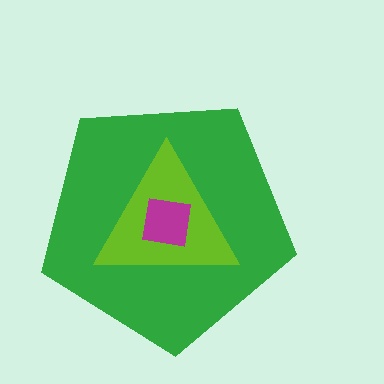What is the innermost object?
The magenta square.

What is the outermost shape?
The green pentagon.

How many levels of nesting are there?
3.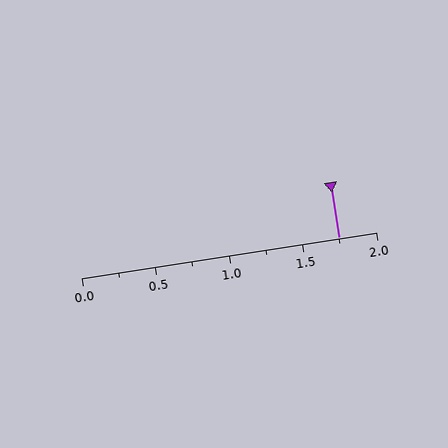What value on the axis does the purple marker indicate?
The marker indicates approximately 1.75.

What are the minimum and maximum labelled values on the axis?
The axis runs from 0.0 to 2.0.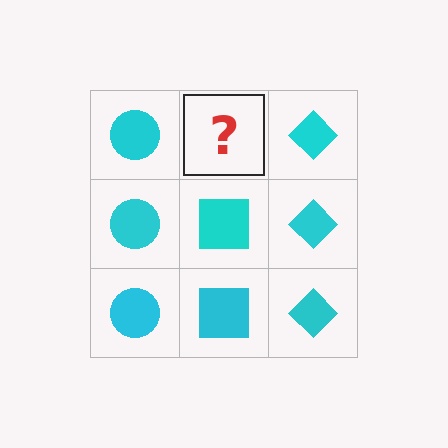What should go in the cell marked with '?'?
The missing cell should contain a cyan square.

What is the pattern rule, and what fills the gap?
The rule is that each column has a consistent shape. The gap should be filled with a cyan square.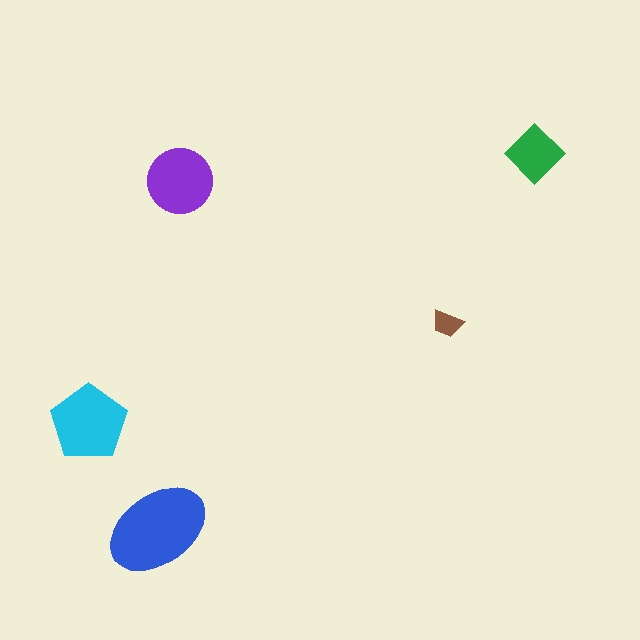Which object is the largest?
The blue ellipse.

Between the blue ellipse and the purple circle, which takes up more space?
The blue ellipse.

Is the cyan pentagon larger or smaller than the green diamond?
Larger.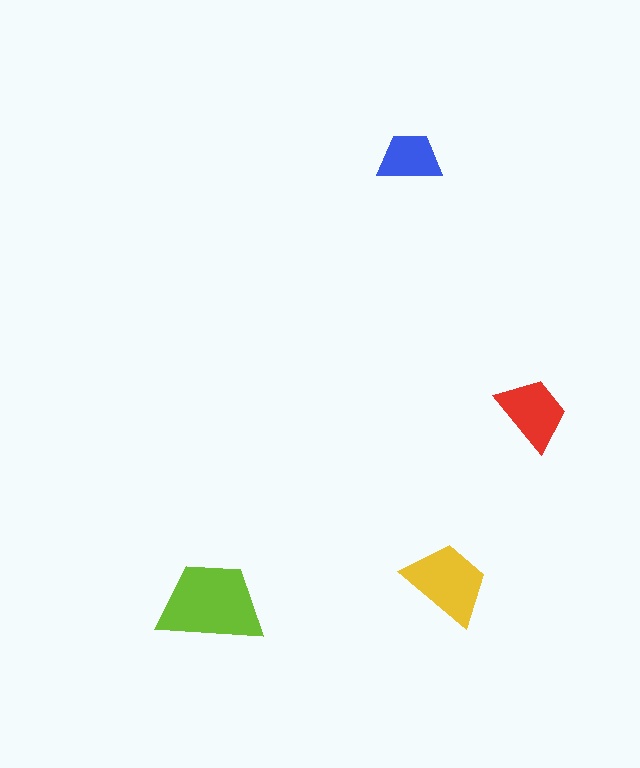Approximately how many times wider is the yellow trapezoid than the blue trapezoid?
About 1.5 times wider.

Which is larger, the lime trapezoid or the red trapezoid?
The lime one.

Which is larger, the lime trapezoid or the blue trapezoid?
The lime one.